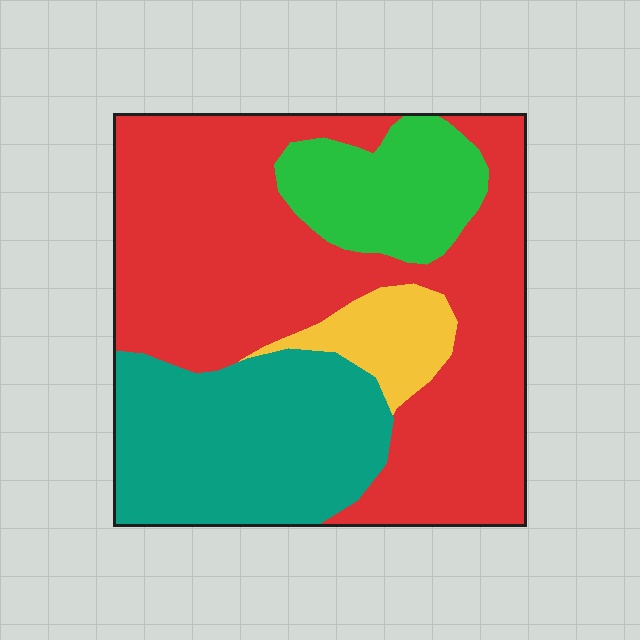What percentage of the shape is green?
Green covers 13% of the shape.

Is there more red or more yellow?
Red.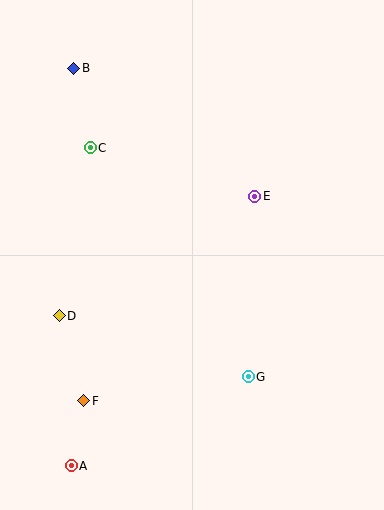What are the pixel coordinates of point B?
Point B is at (74, 69).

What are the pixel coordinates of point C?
Point C is at (90, 148).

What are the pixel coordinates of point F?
Point F is at (84, 401).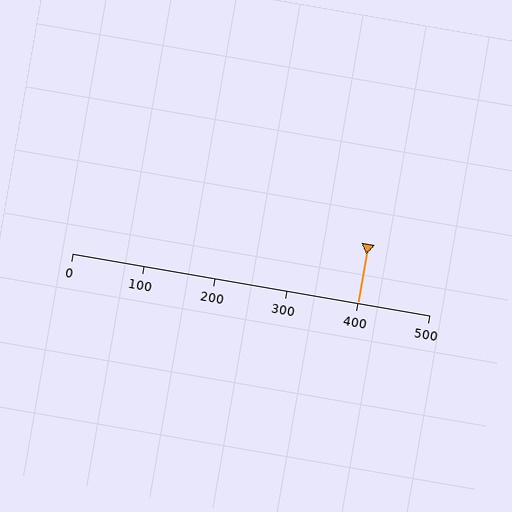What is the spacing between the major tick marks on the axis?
The major ticks are spaced 100 apart.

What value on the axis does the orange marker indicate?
The marker indicates approximately 400.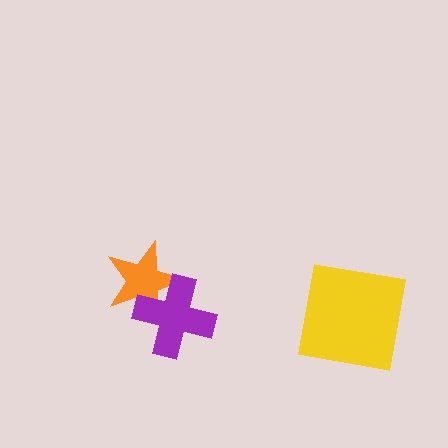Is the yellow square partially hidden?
No, no other shape covers it.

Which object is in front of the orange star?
The purple cross is in front of the orange star.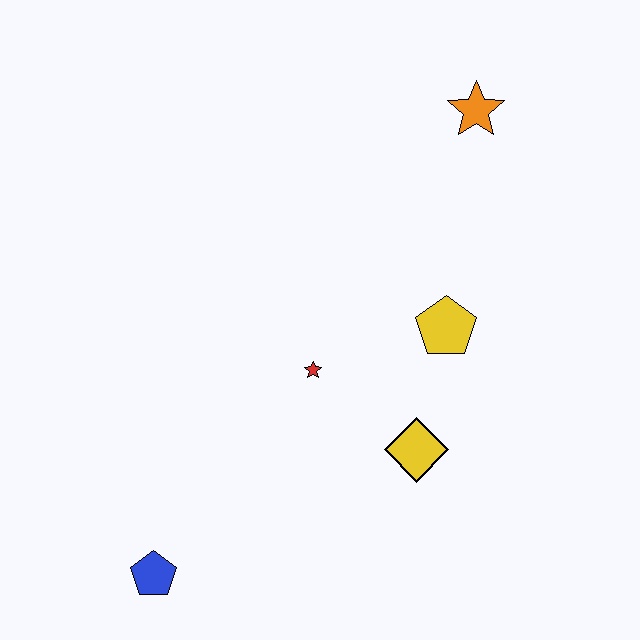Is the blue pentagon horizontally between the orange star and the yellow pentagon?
No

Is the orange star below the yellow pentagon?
No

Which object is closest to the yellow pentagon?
The yellow diamond is closest to the yellow pentagon.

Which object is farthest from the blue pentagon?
The orange star is farthest from the blue pentagon.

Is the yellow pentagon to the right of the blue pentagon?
Yes